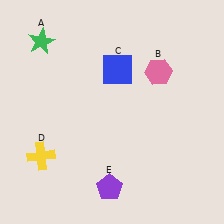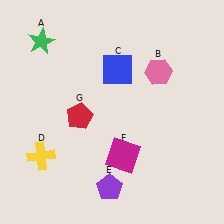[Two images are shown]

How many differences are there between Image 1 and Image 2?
There are 2 differences between the two images.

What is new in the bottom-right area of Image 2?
A magenta square (F) was added in the bottom-right area of Image 2.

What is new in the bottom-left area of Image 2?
A red pentagon (G) was added in the bottom-left area of Image 2.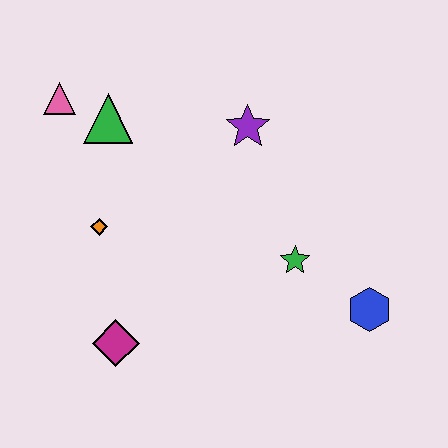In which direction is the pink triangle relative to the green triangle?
The pink triangle is to the left of the green triangle.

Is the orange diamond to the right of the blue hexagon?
No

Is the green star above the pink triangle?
No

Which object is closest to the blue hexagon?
The green star is closest to the blue hexagon.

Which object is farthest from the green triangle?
The blue hexagon is farthest from the green triangle.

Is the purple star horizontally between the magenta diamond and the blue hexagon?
Yes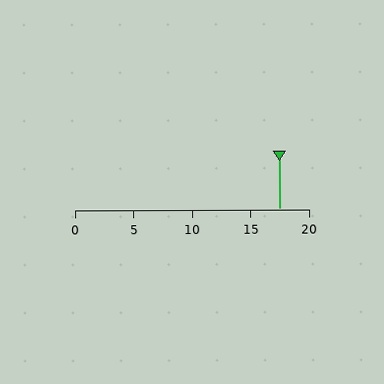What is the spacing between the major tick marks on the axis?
The major ticks are spaced 5 apart.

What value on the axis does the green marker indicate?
The marker indicates approximately 17.5.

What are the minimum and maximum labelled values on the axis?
The axis runs from 0 to 20.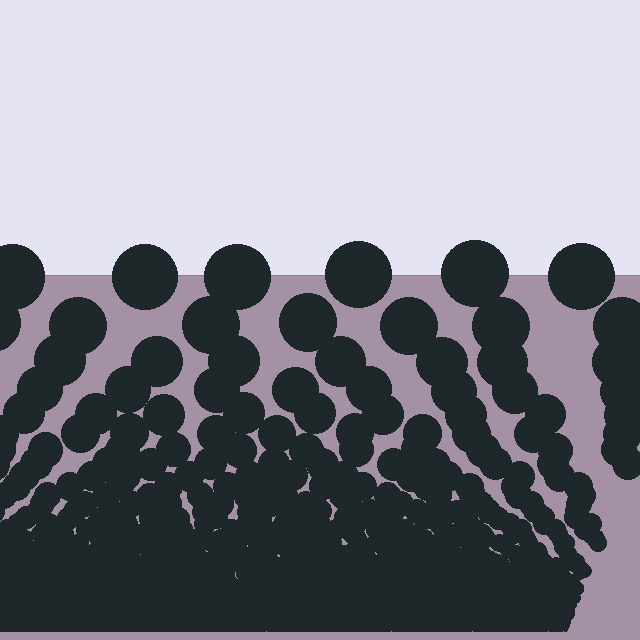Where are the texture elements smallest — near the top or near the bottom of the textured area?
Near the bottom.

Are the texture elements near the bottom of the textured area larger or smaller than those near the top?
Smaller. The gradient is inverted — elements near the bottom are smaller and denser.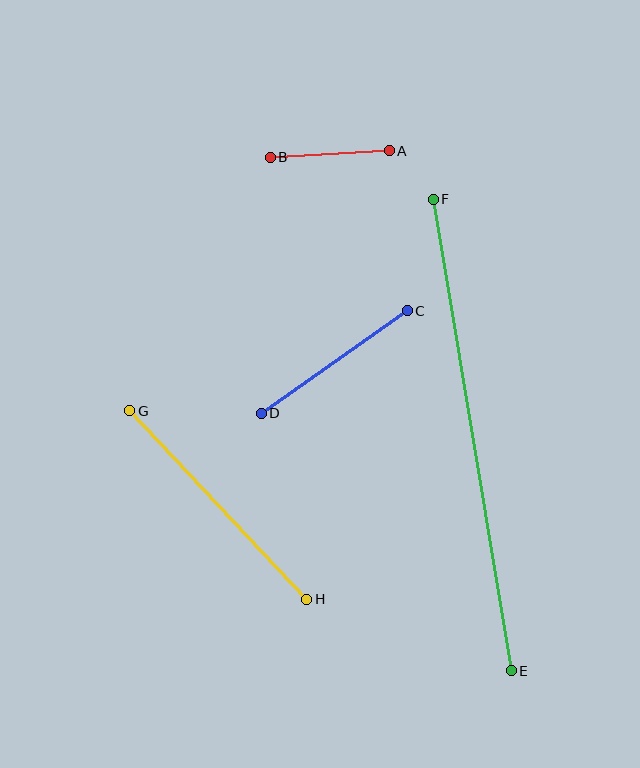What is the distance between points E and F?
The distance is approximately 478 pixels.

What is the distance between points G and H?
The distance is approximately 259 pixels.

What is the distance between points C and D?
The distance is approximately 178 pixels.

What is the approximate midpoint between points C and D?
The midpoint is at approximately (334, 362) pixels.